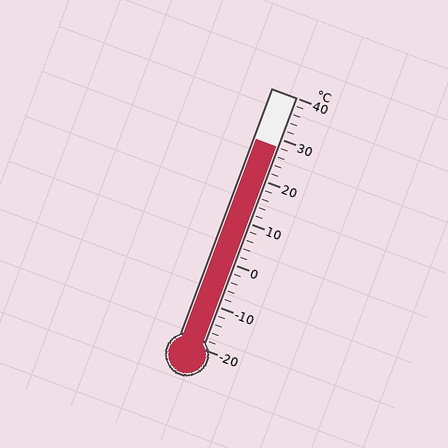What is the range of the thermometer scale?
The thermometer scale ranges from -20°C to 40°C.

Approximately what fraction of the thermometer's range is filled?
The thermometer is filled to approximately 80% of its range.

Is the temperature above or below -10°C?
The temperature is above -10°C.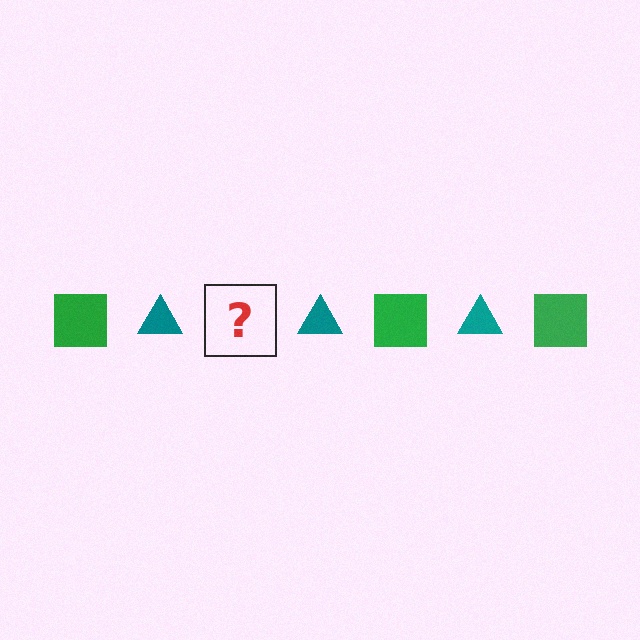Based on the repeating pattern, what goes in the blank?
The blank should be a green square.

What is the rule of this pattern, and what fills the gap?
The rule is that the pattern alternates between green square and teal triangle. The gap should be filled with a green square.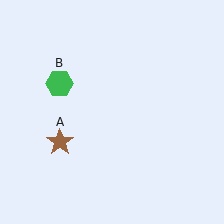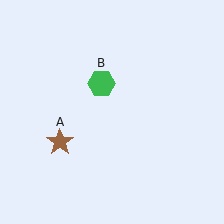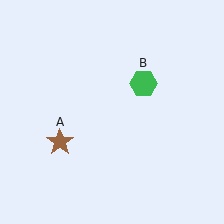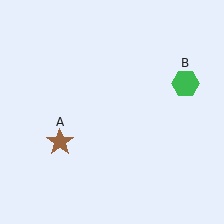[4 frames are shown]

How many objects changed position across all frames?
1 object changed position: green hexagon (object B).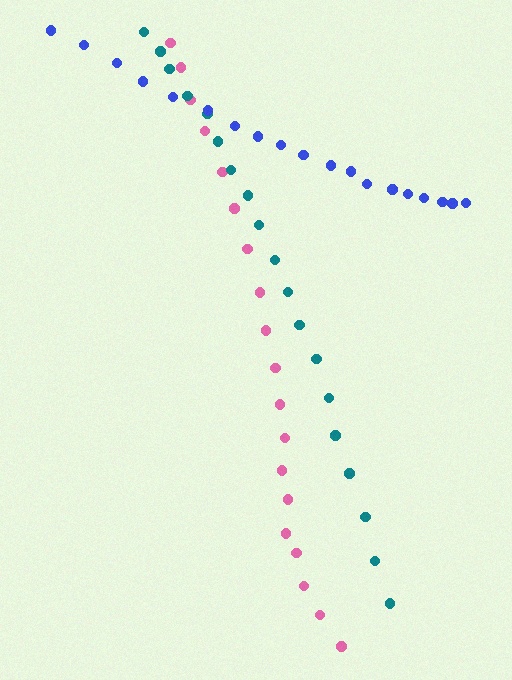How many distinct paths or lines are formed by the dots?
There are 3 distinct paths.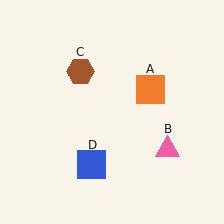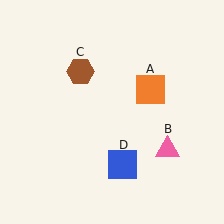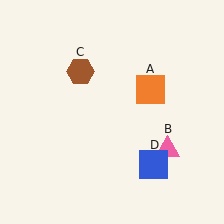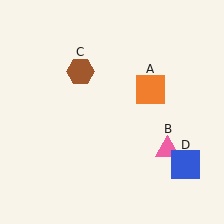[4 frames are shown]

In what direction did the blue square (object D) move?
The blue square (object D) moved right.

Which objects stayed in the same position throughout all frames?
Orange square (object A) and pink triangle (object B) and brown hexagon (object C) remained stationary.